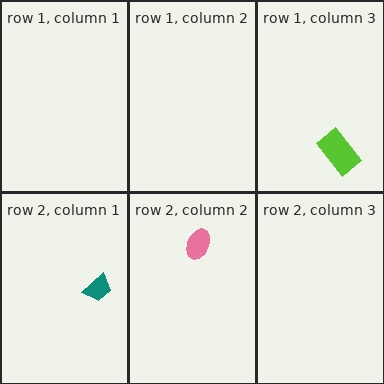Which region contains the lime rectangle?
The row 1, column 3 region.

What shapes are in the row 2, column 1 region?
The teal trapezoid.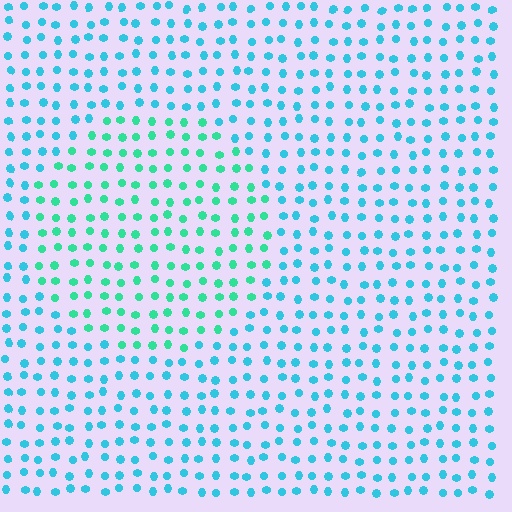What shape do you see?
I see a circle.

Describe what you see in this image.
The image is filled with small cyan elements in a uniform arrangement. A circle-shaped region is visible where the elements are tinted to a slightly different hue, forming a subtle color boundary.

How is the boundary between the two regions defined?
The boundary is defined purely by a slight shift in hue (about 34 degrees). Spacing, size, and orientation are identical on both sides.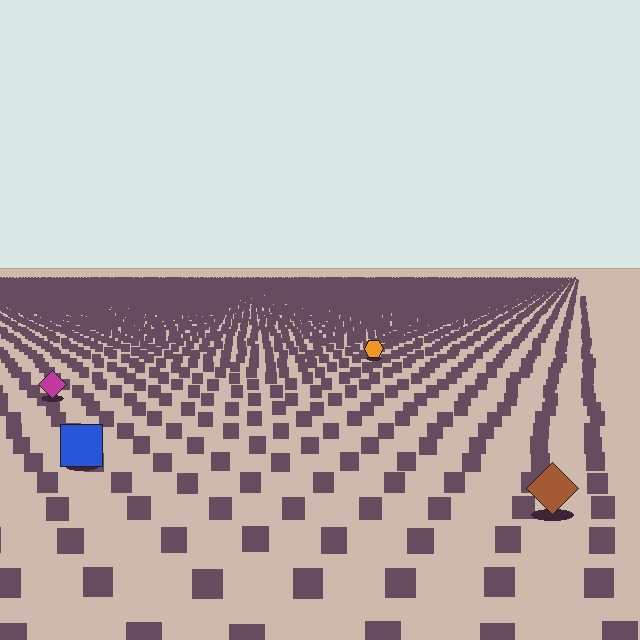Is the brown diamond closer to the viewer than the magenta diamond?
Yes. The brown diamond is closer — you can tell from the texture gradient: the ground texture is coarser near it.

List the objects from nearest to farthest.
From nearest to farthest: the brown diamond, the blue square, the magenta diamond, the orange hexagon.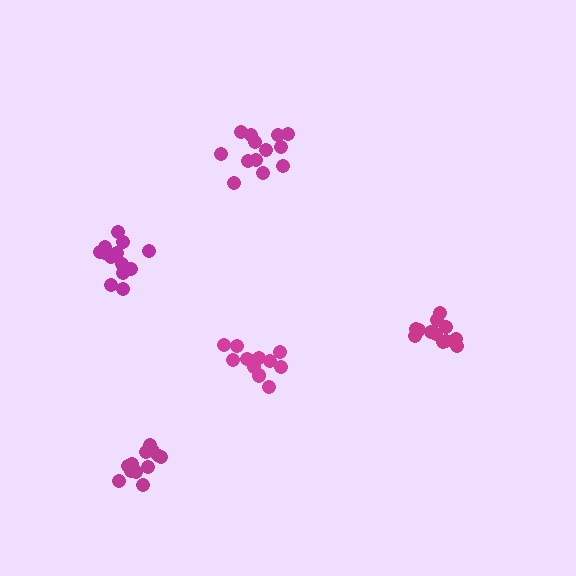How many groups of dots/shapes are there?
There are 5 groups.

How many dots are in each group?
Group 1: 14 dots, Group 2: 13 dots, Group 3: 12 dots, Group 4: 13 dots, Group 5: 12 dots (64 total).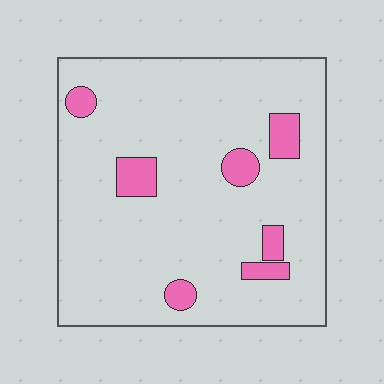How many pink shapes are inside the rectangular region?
7.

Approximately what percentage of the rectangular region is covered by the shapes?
Approximately 10%.